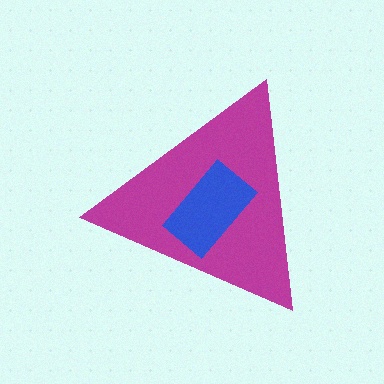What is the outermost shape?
The magenta triangle.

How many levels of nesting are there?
2.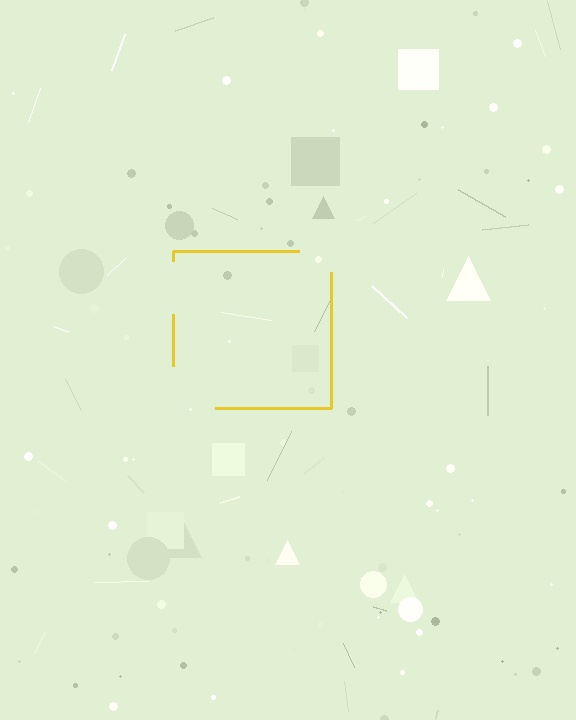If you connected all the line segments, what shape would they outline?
They would outline a square.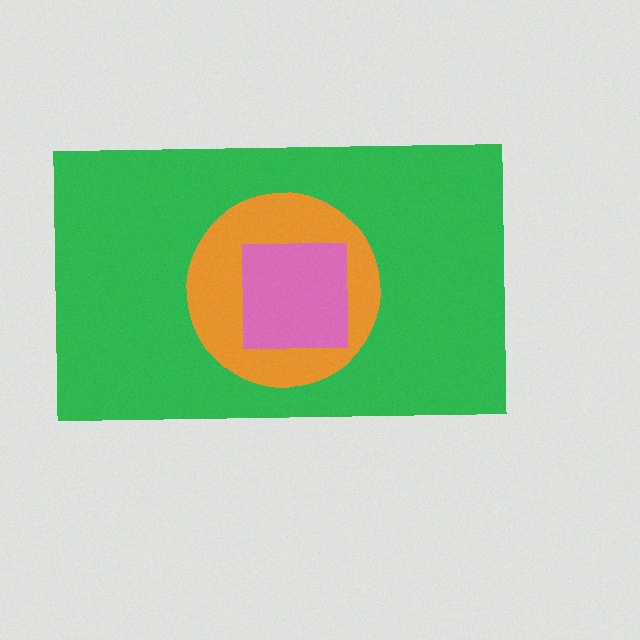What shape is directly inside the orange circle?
The pink square.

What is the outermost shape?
The green rectangle.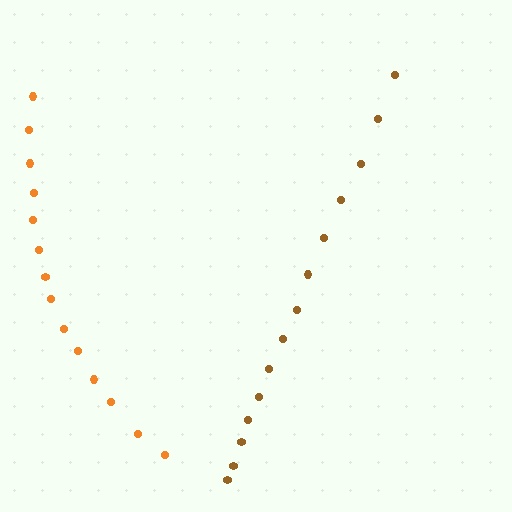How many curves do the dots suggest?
There are 2 distinct paths.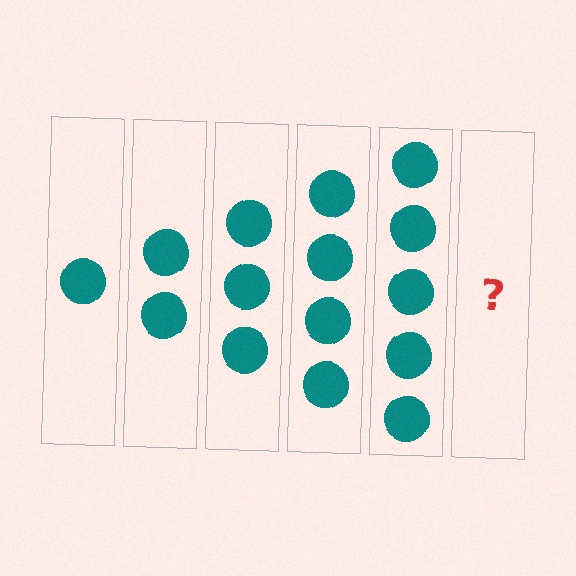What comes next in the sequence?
The next element should be 6 circles.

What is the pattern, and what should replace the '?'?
The pattern is that each step adds one more circle. The '?' should be 6 circles.